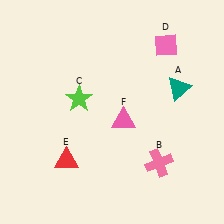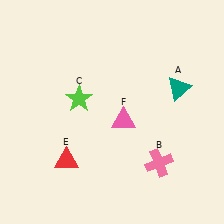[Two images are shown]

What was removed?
The pink diamond (D) was removed in Image 2.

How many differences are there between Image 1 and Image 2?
There is 1 difference between the two images.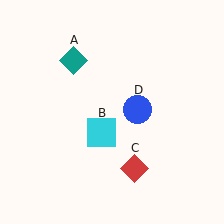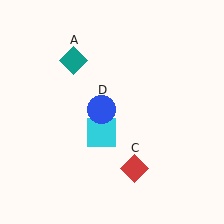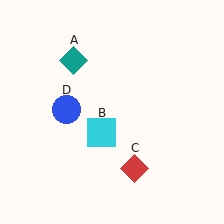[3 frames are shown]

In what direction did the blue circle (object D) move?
The blue circle (object D) moved left.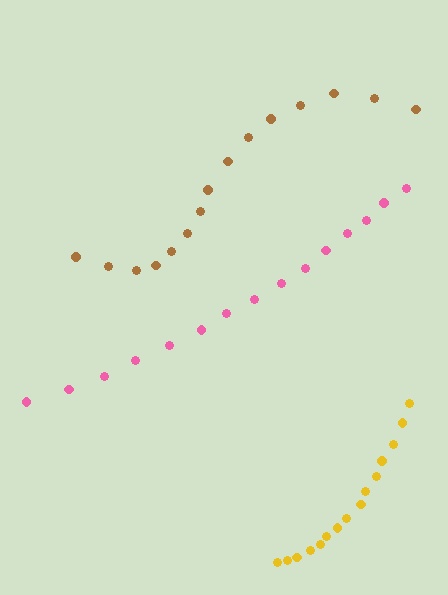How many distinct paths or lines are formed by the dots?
There are 3 distinct paths.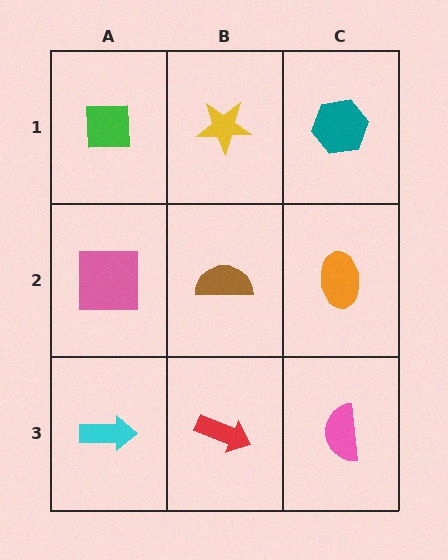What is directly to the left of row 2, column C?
A brown semicircle.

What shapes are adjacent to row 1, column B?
A brown semicircle (row 2, column B), a green square (row 1, column A), a teal hexagon (row 1, column C).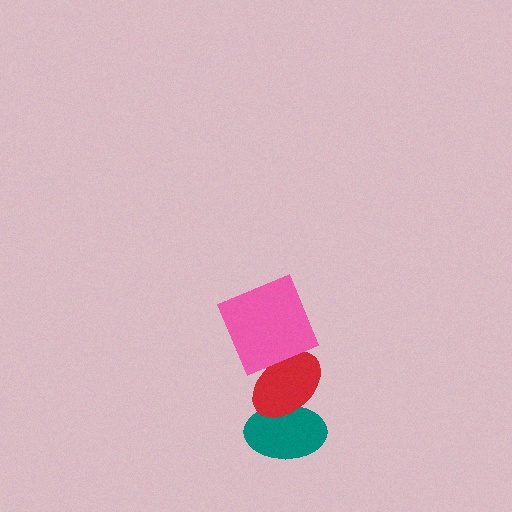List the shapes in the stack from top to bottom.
From top to bottom: the pink square, the red ellipse, the teal ellipse.